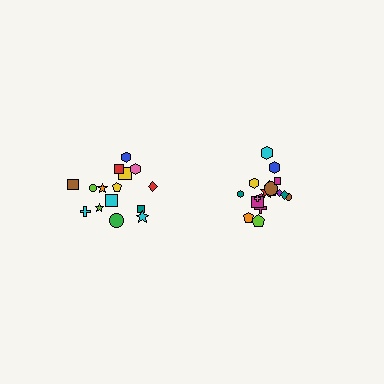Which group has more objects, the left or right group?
The right group.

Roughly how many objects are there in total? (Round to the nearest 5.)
Roughly 35 objects in total.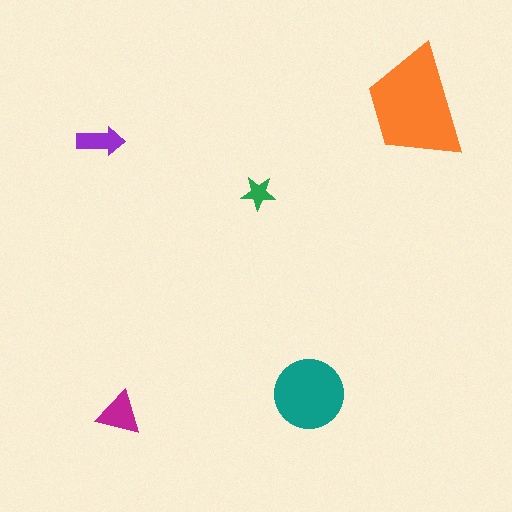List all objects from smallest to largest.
The green star, the purple arrow, the magenta triangle, the teal circle, the orange trapezoid.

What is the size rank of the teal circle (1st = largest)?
2nd.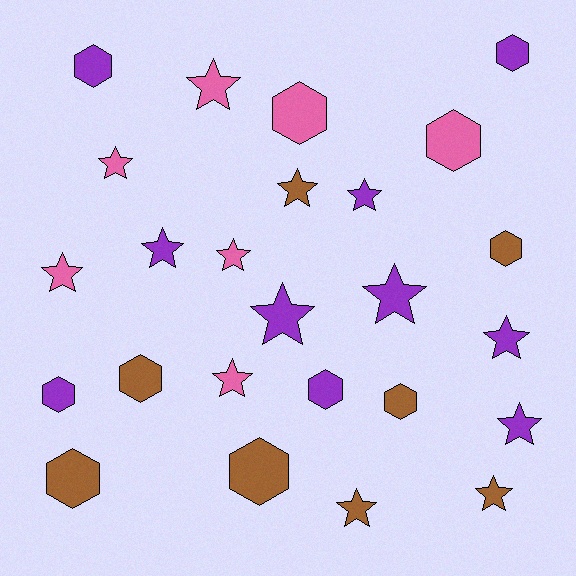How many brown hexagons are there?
There are 5 brown hexagons.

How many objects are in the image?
There are 25 objects.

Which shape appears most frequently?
Star, with 14 objects.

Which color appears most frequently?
Purple, with 10 objects.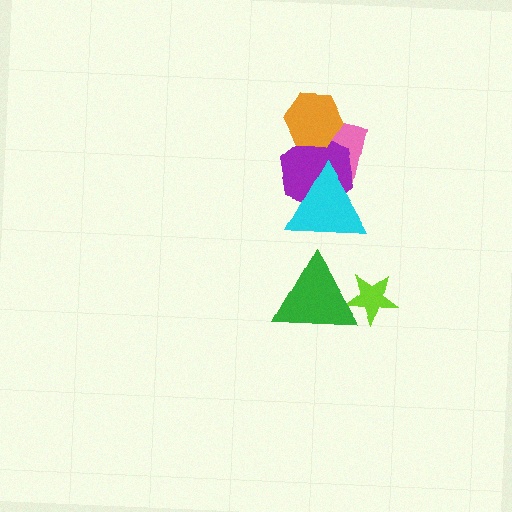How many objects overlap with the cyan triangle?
2 objects overlap with the cyan triangle.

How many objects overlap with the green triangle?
1 object overlaps with the green triangle.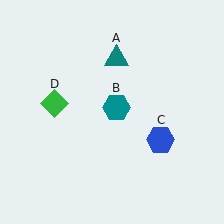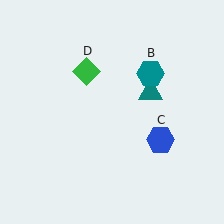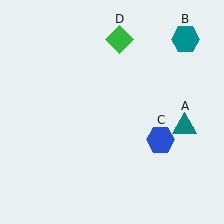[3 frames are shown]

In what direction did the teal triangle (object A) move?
The teal triangle (object A) moved down and to the right.